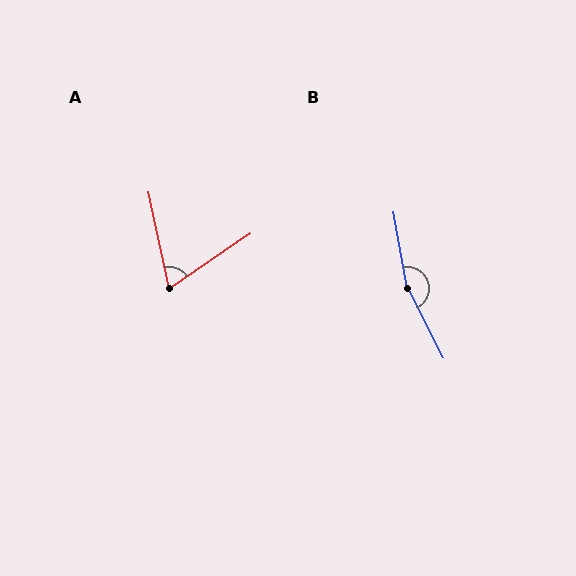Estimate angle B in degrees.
Approximately 163 degrees.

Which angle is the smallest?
A, at approximately 68 degrees.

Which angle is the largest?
B, at approximately 163 degrees.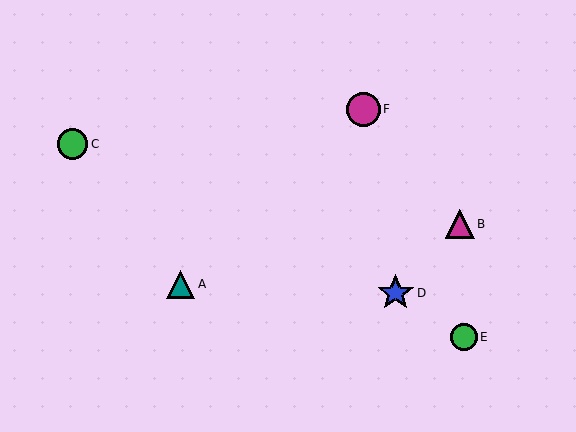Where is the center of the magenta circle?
The center of the magenta circle is at (363, 109).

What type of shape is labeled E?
Shape E is a green circle.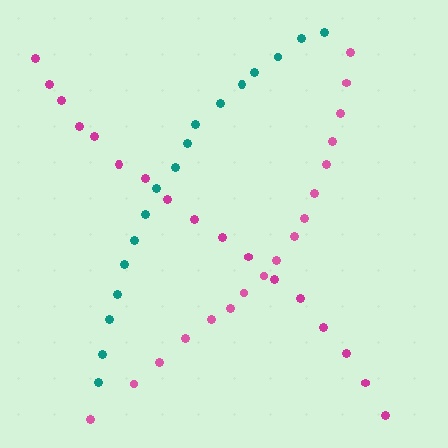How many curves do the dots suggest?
There are 3 distinct paths.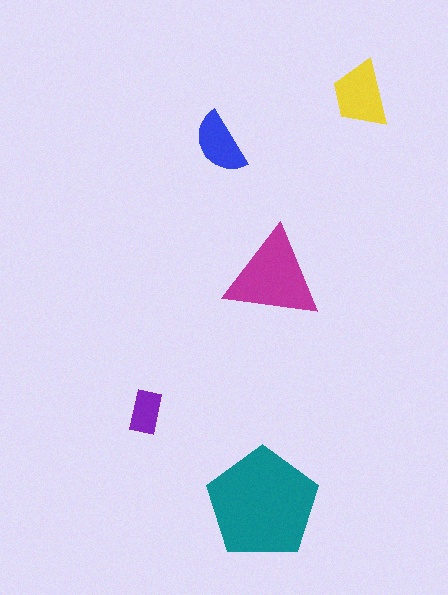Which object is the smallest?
The purple rectangle.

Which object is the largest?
The teal pentagon.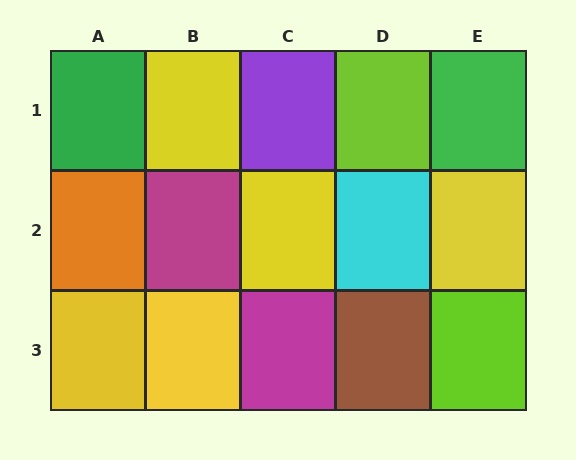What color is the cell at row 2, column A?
Orange.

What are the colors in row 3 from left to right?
Yellow, yellow, magenta, brown, lime.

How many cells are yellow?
5 cells are yellow.